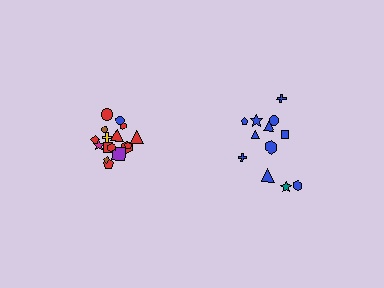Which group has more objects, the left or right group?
The left group.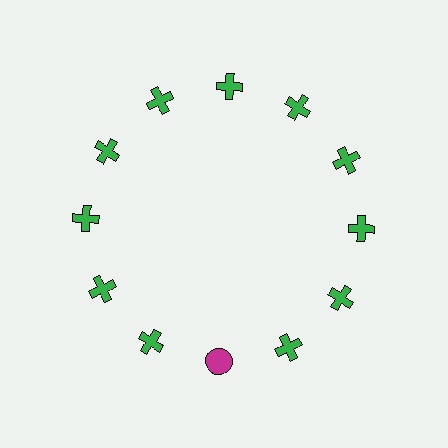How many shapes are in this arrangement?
There are 12 shapes arranged in a ring pattern.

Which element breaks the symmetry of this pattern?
The magenta circle at roughly the 6 o'clock position breaks the symmetry. All other shapes are green crosses.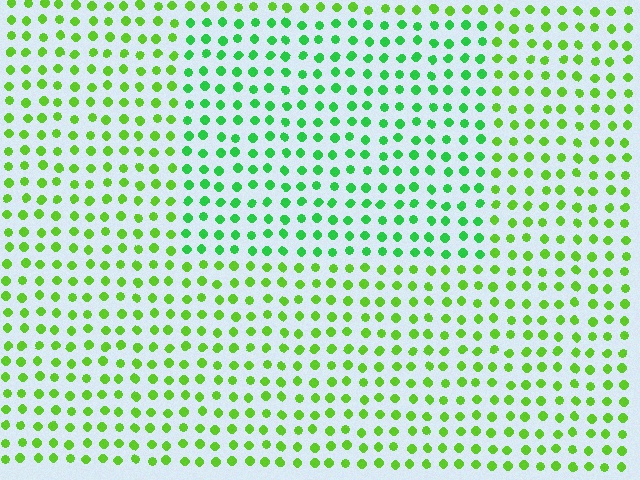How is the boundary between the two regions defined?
The boundary is defined purely by a slight shift in hue (about 30 degrees). Spacing, size, and orientation are identical on both sides.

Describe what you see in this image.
The image is filled with small lime elements in a uniform arrangement. A rectangle-shaped region is visible where the elements are tinted to a slightly different hue, forming a subtle color boundary.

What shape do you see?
I see a rectangle.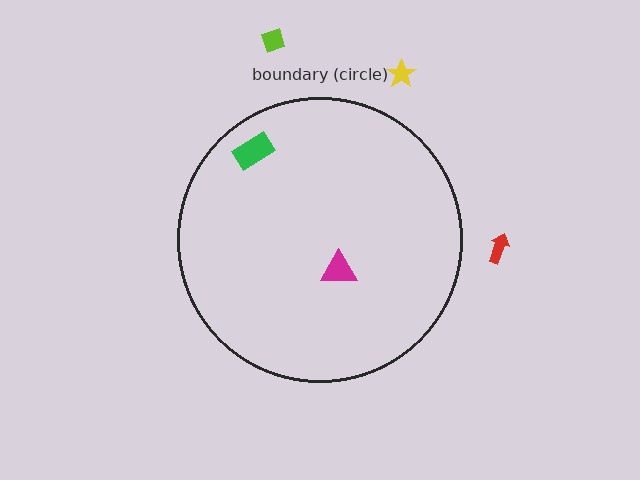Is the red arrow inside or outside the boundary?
Outside.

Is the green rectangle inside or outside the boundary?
Inside.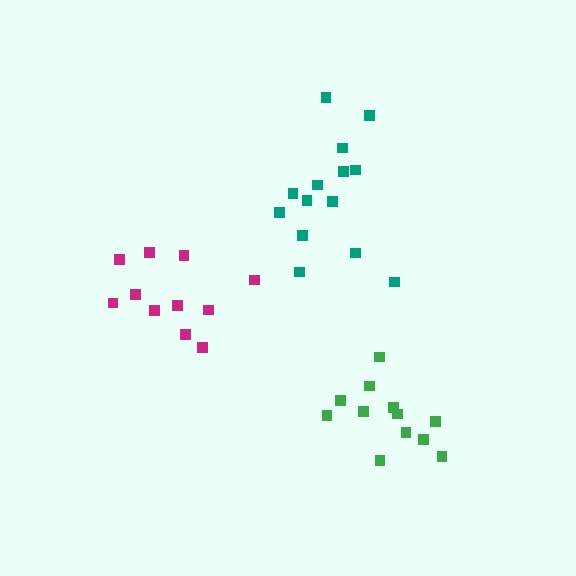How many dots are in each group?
Group 1: 12 dots, Group 2: 11 dots, Group 3: 14 dots (37 total).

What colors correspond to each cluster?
The clusters are colored: green, magenta, teal.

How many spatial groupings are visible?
There are 3 spatial groupings.